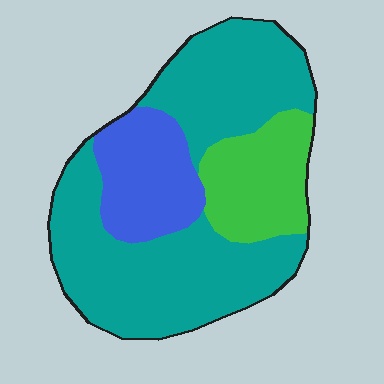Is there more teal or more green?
Teal.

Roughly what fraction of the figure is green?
Green takes up about one fifth (1/5) of the figure.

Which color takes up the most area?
Teal, at roughly 65%.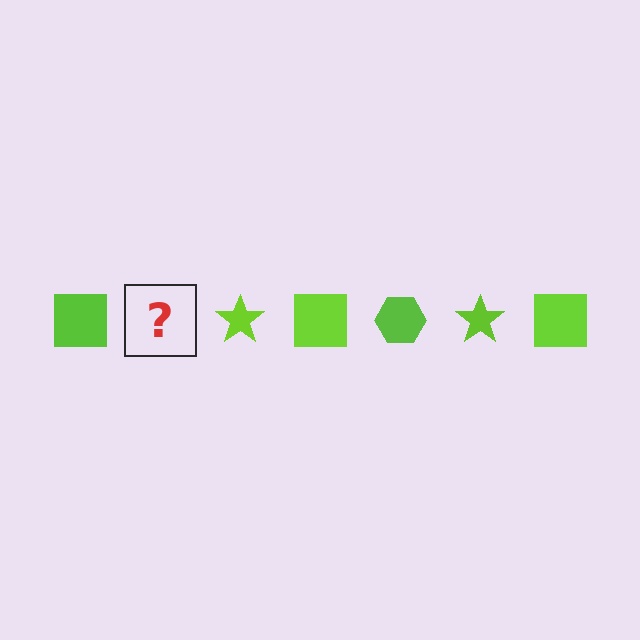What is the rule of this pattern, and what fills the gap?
The rule is that the pattern cycles through square, hexagon, star shapes in lime. The gap should be filled with a lime hexagon.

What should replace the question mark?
The question mark should be replaced with a lime hexagon.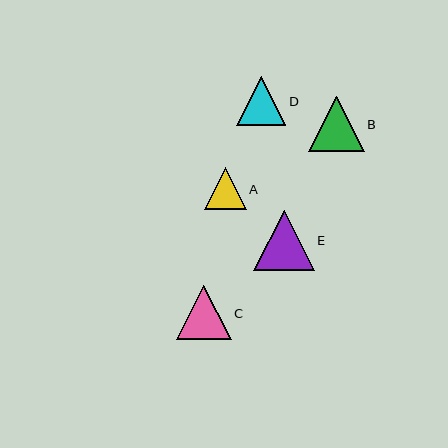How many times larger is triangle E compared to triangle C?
Triangle E is approximately 1.1 times the size of triangle C.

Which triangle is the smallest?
Triangle A is the smallest with a size of approximately 42 pixels.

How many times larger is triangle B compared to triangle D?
Triangle B is approximately 1.1 times the size of triangle D.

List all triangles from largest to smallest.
From largest to smallest: E, B, C, D, A.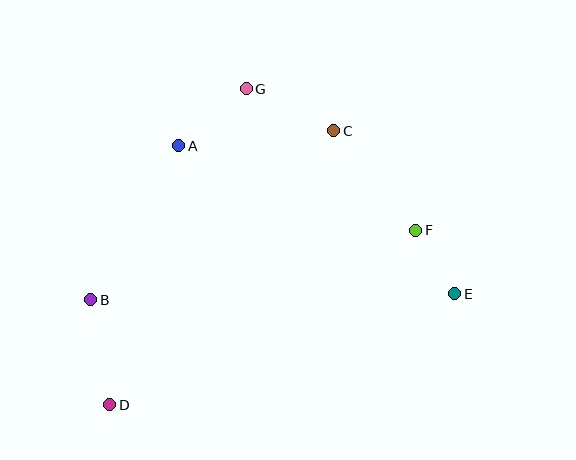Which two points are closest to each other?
Points E and F are closest to each other.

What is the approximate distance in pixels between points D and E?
The distance between D and E is approximately 362 pixels.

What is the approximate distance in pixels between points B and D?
The distance between B and D is approximately 107 pixels.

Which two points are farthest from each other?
Points B and E are farthest from each other.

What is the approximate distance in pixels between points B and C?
The distance between B and C is approximately 296 pixels.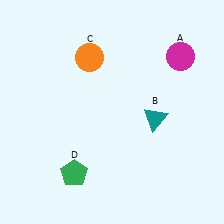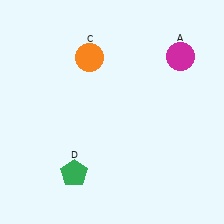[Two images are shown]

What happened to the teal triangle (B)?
The teal triangle (B) was removed in Image 2. It was in the bottom-right area of Image 1.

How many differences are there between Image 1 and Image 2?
There is 1 difference between the two images.